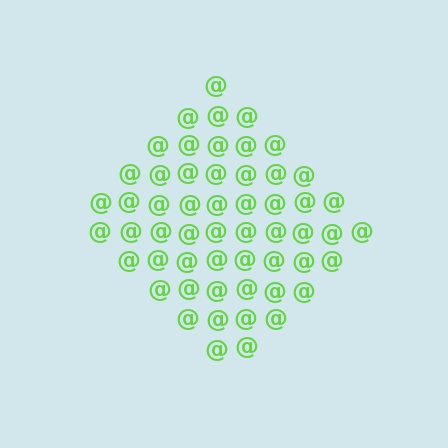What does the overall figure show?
The overall figure shows a diamond.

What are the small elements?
The small elements are at signs.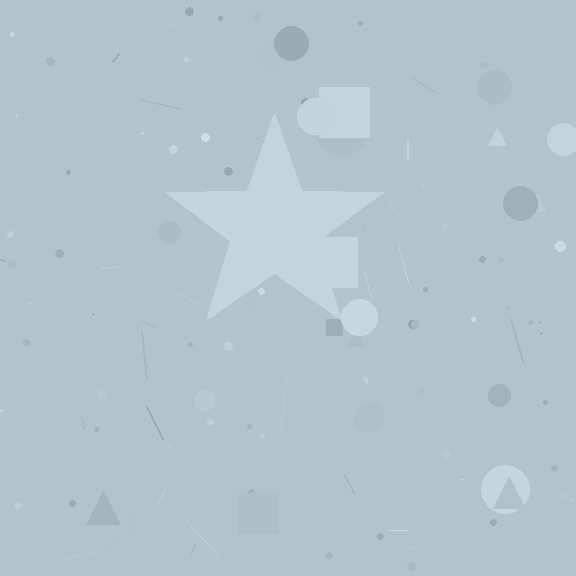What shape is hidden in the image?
A star is hidden in the image.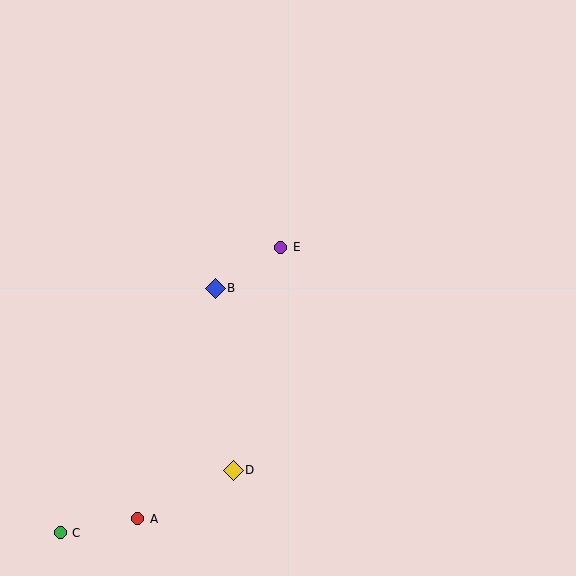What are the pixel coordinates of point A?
Point A is at (138, 519).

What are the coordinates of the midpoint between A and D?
The midpoint between A and D is at (186, 495).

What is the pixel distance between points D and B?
The distance between D and B is 183 pixels.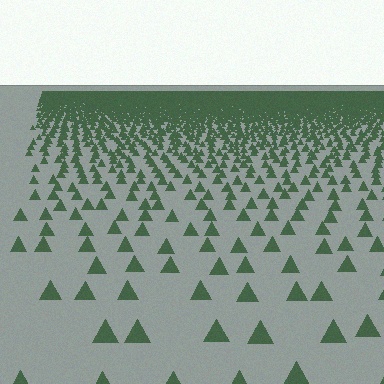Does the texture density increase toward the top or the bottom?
Density increases toward the top.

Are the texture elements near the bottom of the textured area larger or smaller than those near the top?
Larger. Near the bottom, elements are closer to the viewer and appear at a bigger on-screen size.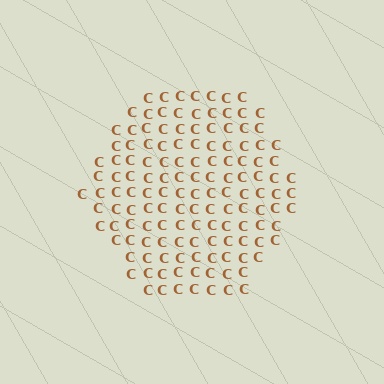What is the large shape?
The large shape is a hexagon.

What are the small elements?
The small elements are letter C's.